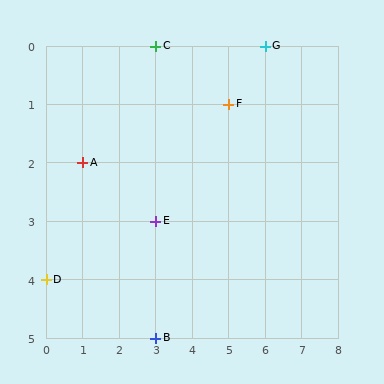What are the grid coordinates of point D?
Point D is at grid coordinates (0, 4).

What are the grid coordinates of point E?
Point E is at grid coordinates (3, 3).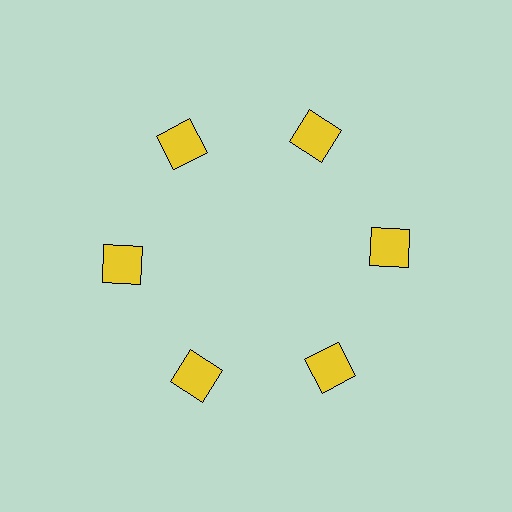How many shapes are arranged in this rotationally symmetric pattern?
There are 6 shapes, arranged in 6 groups of 1.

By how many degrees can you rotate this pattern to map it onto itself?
The pattern maps onto itself every 60 degrees of rotation.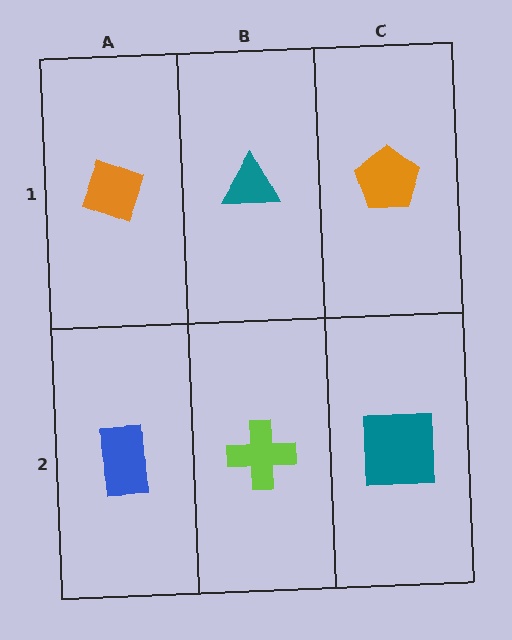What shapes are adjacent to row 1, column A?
A blue rectangle (row 2, column A), a teal triangle (row 1, column B).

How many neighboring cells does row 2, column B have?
3.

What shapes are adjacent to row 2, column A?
An orange diamond (row 1, column A), a lime cross (row 2, column B).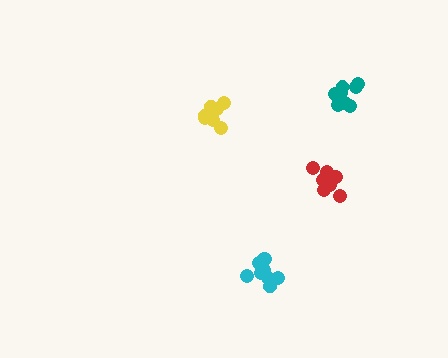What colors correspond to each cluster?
The clusters are colored: teal, yellow, cyan, red.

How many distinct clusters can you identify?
There are 4 distinct clusters.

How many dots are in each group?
Group 1: 10 dots, Group 2: 8 dots, Group 3: 10 dots, Group 4: 7 dots (35 total).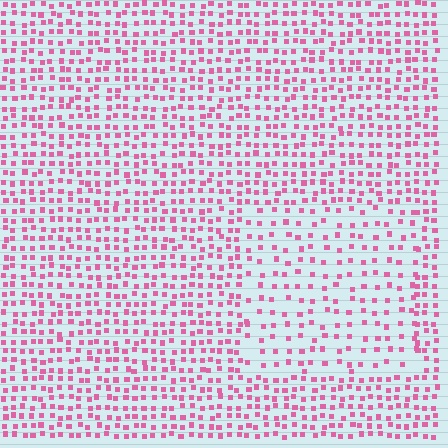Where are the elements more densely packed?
The elements are more densely packed outside the rectangle boundary.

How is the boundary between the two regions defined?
The boundary is defined by a change in element density (approximately 1.9x ratio). All elements are the same color, size, and shape.